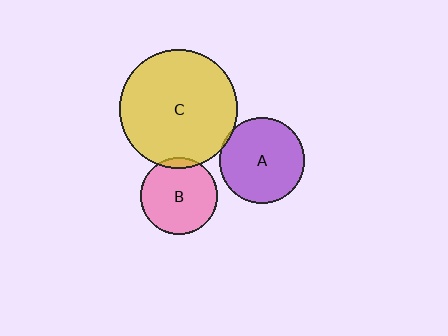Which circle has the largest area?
Circle C (yellow).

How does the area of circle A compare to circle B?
Approximately 1.3 times.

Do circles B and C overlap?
Yes.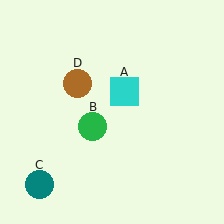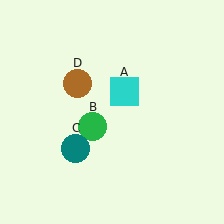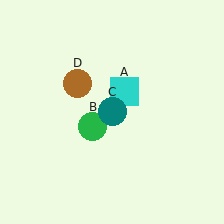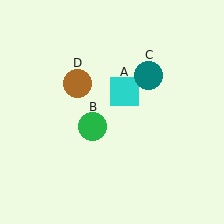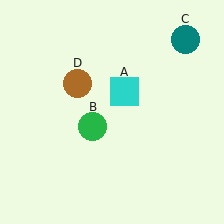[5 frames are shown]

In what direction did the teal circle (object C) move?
The teal circle (object C) moved up and to the right.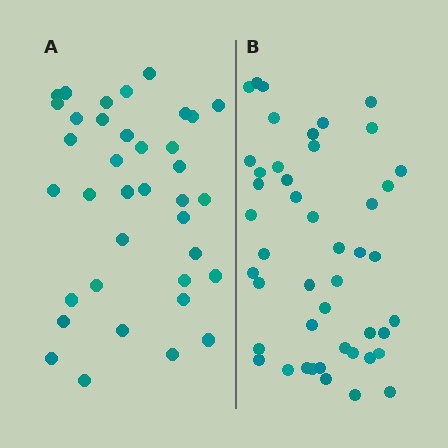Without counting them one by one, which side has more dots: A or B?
Region B (the right region) has more dots.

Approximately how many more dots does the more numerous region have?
Region B has roughly 8 or so more dots than region A.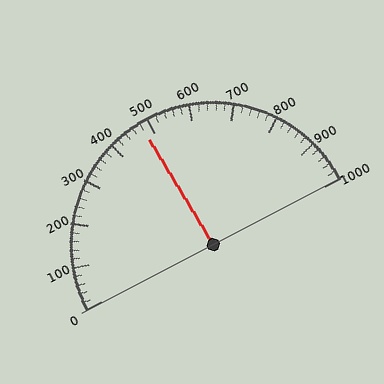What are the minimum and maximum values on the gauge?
The gauge ranges from 0 to 1000.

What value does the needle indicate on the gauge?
The needle indicates approximately 480.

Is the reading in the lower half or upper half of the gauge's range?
The reading is in the lower half of the range (0 to 1000).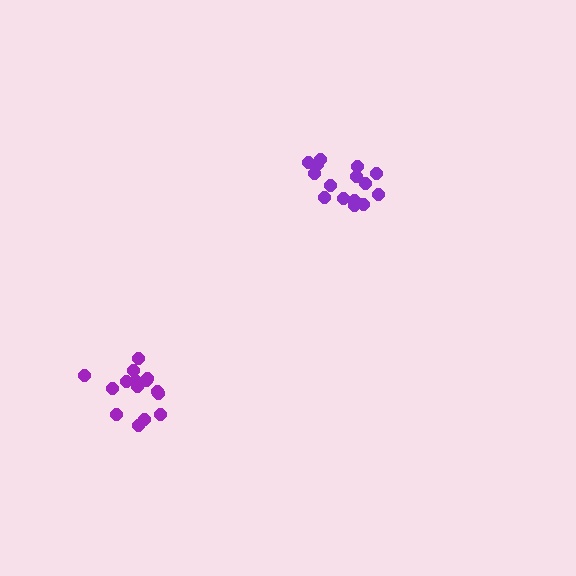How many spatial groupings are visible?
There are 2 spatial groupings.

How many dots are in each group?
Group 1: 15 dots, Group 2: 15 dots (30 total).